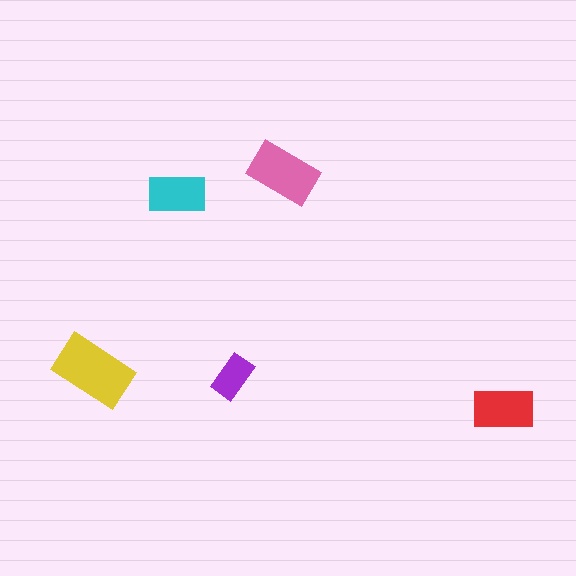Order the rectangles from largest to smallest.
the yellow one, the pink one, the red one, the cyan one, the purple one.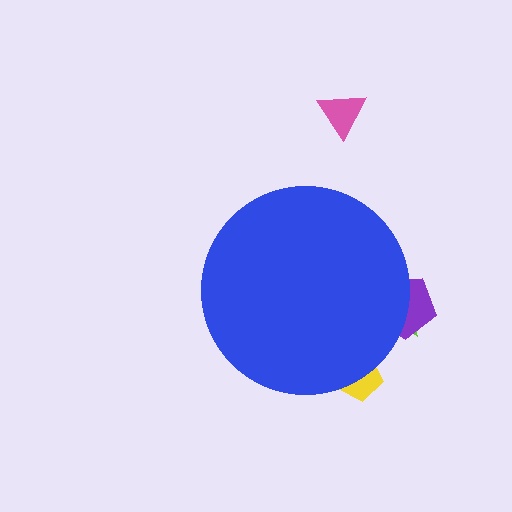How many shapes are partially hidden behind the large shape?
3 shapes are partially hidden.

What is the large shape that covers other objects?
A blue circle.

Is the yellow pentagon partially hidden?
Yes, the yellow pentagon is partially hidden behind the blue circle.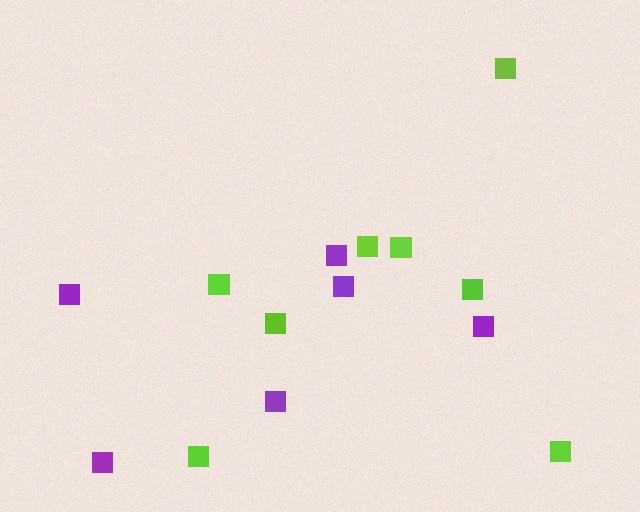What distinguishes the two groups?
There are 2 groups: one group of lime squares (8) and one group of purple squares (6).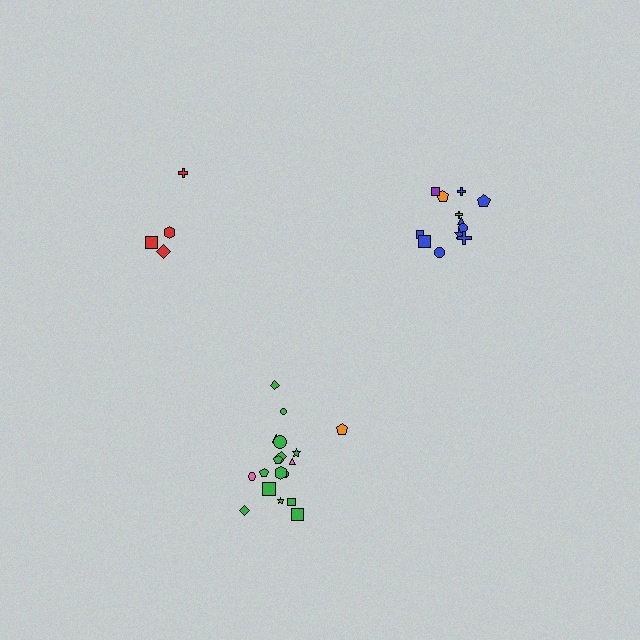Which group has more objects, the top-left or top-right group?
The top-right group.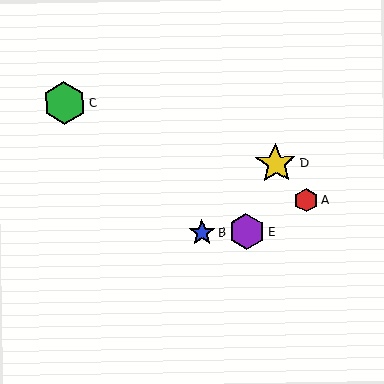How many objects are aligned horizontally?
2 objects (B, E) are aligned horizontally.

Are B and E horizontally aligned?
Yes, both are at y≈233.